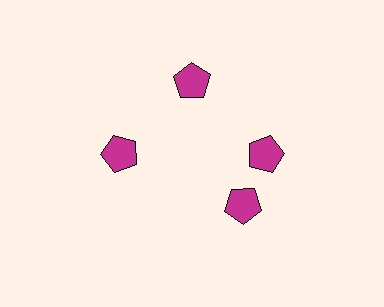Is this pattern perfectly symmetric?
No. The 4 magenta pentagons are arranged in a ring, but one element near the 6 o'clock position is rotated out of alignment along the ring, breaking the 4-fold rotational symmetry.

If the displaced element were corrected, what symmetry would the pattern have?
It would have 4-fold rotational symmetry — the pattern would map onto itself every 90 degrees.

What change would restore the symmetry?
The symmetry would be restored by rotating it back into even spacing with its neighbors so that all 4 pentagons sit at equal angles and equal distance from the center.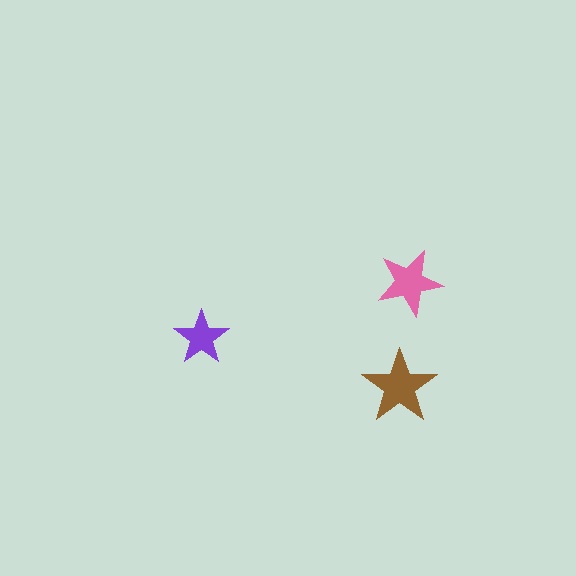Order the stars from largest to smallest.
the brown one, the pink one, the purple one.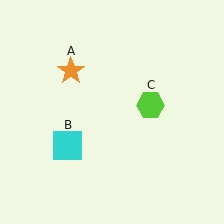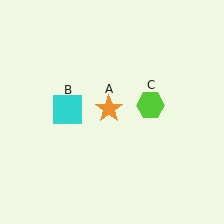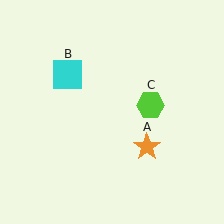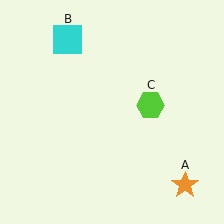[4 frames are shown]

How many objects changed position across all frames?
2 objects changed position: orange star (object A), cyan square (object B).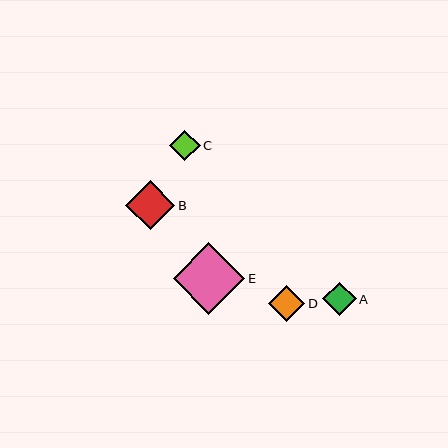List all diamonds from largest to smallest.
From largest to smallest: E, B, D, A, C.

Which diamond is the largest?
Diamond E is the largest with a size of approximately 72 pixels.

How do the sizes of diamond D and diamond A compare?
Diamond D and diamond A are approximately the same size.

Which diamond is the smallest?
Diamond C is the smallest with a size of approximately 30 pixels.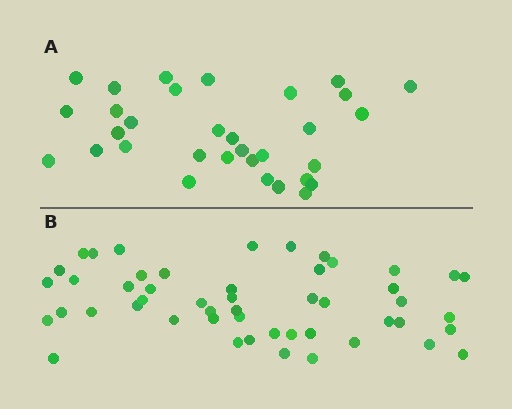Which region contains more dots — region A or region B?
Region B (the bottom region) has more dots.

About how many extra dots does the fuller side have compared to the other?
Region B has approximately 20 more dots than region A.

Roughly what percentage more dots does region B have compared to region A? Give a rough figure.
About 55% more.